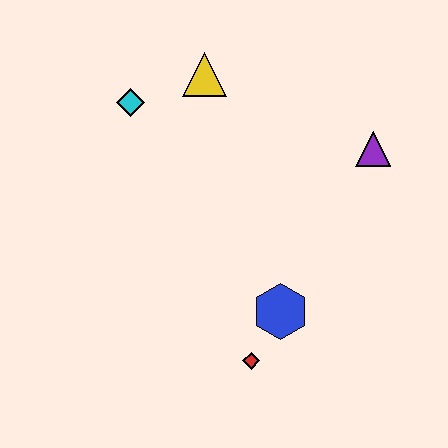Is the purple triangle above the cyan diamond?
No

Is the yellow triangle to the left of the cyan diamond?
No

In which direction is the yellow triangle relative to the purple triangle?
The yellow triangle is to the left of the purple triangle.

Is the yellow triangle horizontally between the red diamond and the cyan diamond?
Yes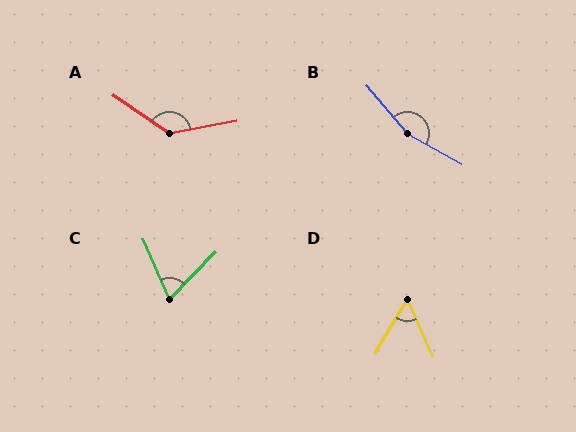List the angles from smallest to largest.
D (55°), C (68°), A (135°), B (160°).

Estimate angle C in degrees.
Approximately 68 degrees.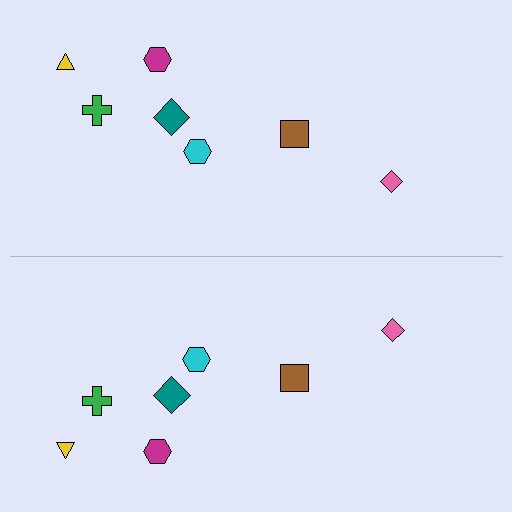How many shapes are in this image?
There are 14 shapes in this image.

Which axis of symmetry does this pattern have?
The pattern has a horizontal axis of symmetry running through the center of the image.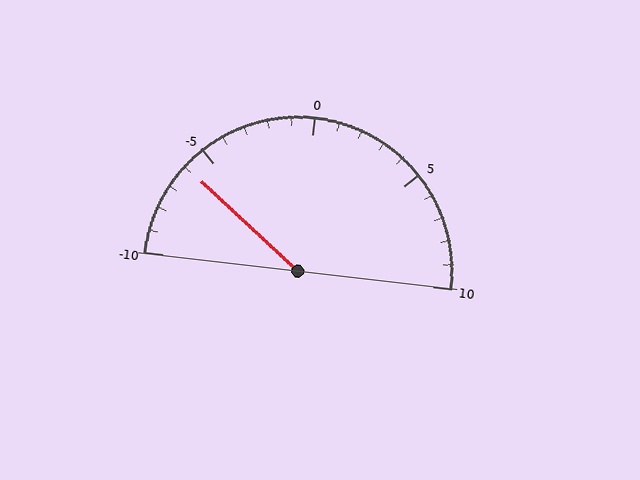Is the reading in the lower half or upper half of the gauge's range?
The reading is in the lower half of the range (-10 to 10).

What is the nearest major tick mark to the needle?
The nearest major tick mark is -5.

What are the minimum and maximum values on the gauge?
The gauge ranges from -10 to 10.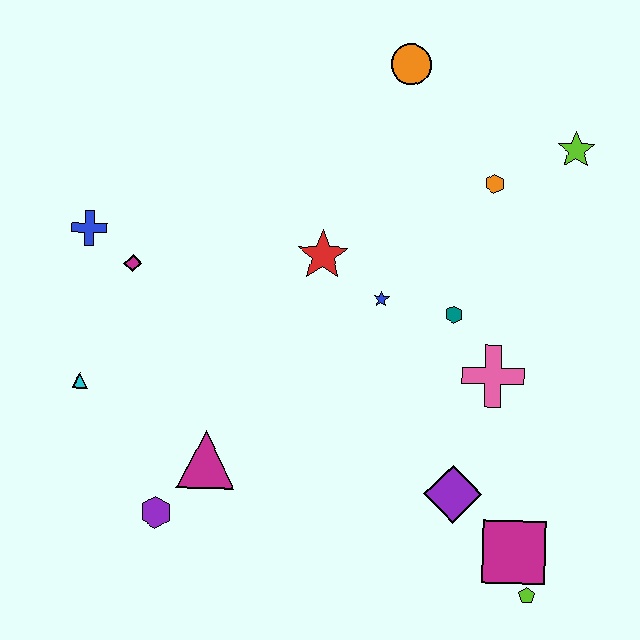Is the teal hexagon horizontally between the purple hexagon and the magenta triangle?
No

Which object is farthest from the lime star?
The purple hexagon is farthest from the lime star.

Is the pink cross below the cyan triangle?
No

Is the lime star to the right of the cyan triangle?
Yes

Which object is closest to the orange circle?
The orange hexagon is closest to the orange circle.